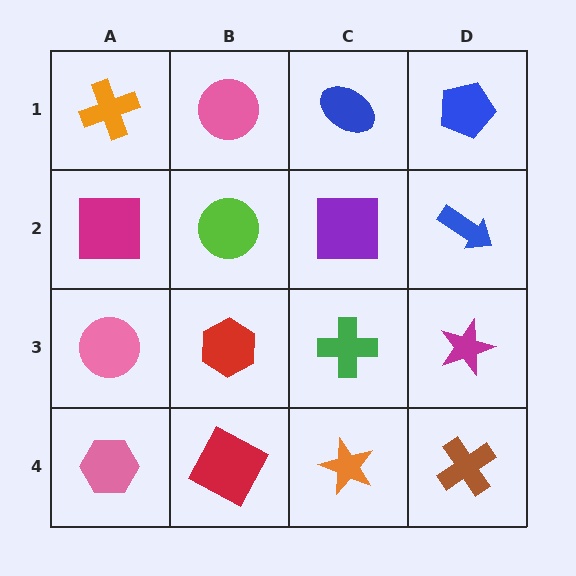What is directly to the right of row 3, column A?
A red hexagon.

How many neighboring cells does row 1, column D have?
2.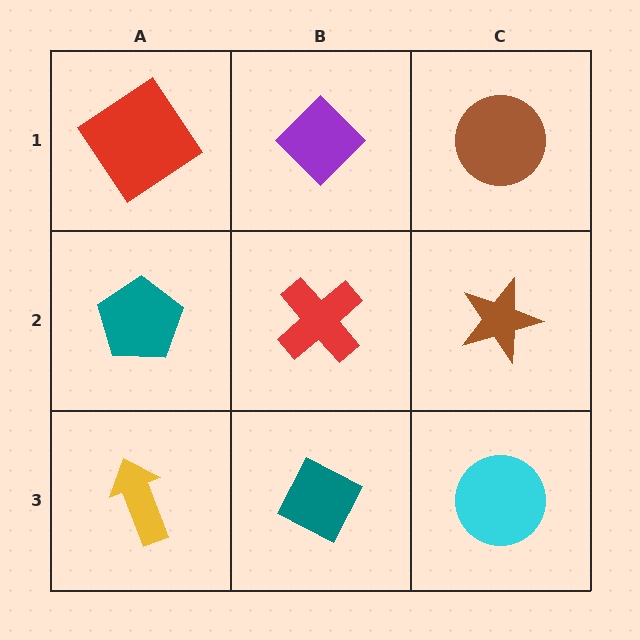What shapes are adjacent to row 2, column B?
A purple diamond (row 1, column B), a teal diamond (row 3, column B), a teal pentagon (row 2, column A), a brown star (row 2, column C).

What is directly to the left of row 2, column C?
A red cross.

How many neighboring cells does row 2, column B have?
4.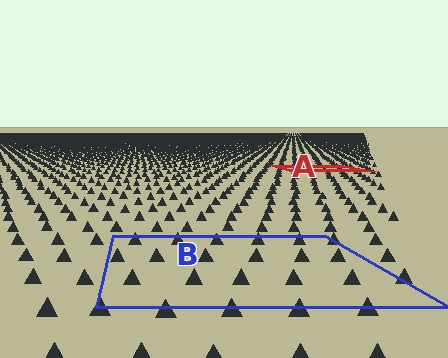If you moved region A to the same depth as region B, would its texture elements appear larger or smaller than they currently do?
They would appear larger. At a closer depth, the same texture elements are projected at a bigger on-screen size.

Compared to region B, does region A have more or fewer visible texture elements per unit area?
Region A has more texture elements per unit area — they are packed more densely because it is farther away.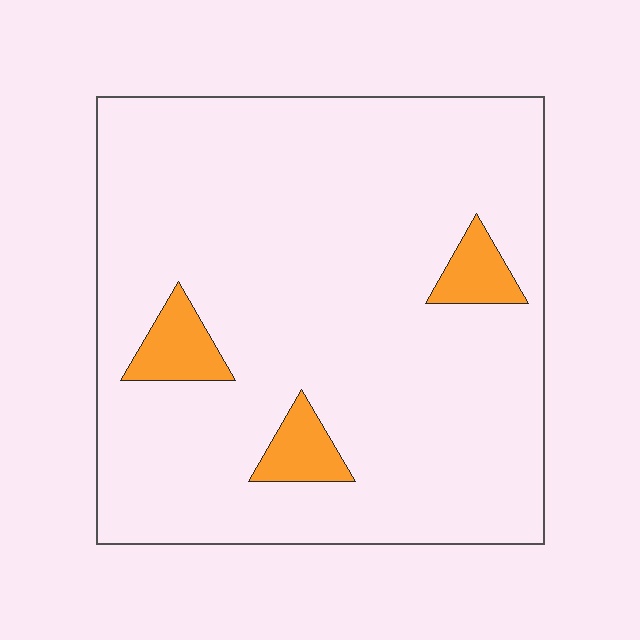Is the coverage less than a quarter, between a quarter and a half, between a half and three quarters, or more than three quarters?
Less than a quarter.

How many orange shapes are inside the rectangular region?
3.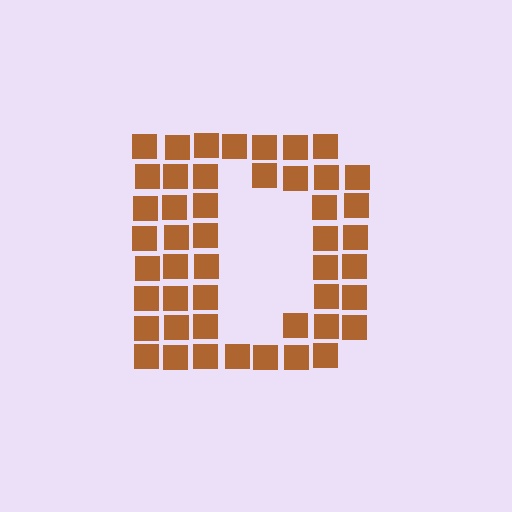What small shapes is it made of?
It is made of small squares.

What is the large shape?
The large shape is the letter D.